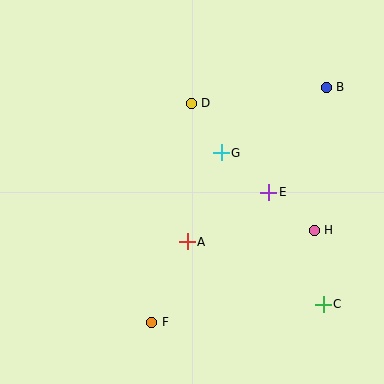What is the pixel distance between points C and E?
The distance between C and E is 124 pixels.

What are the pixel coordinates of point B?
Point B is at (326, 87).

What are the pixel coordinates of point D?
Point D is at (191, 103).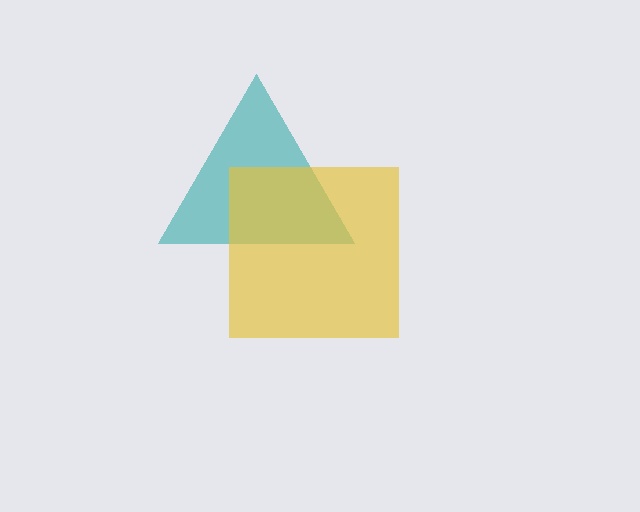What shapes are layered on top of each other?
The layered shapes are: a teal triangle, a yellow square.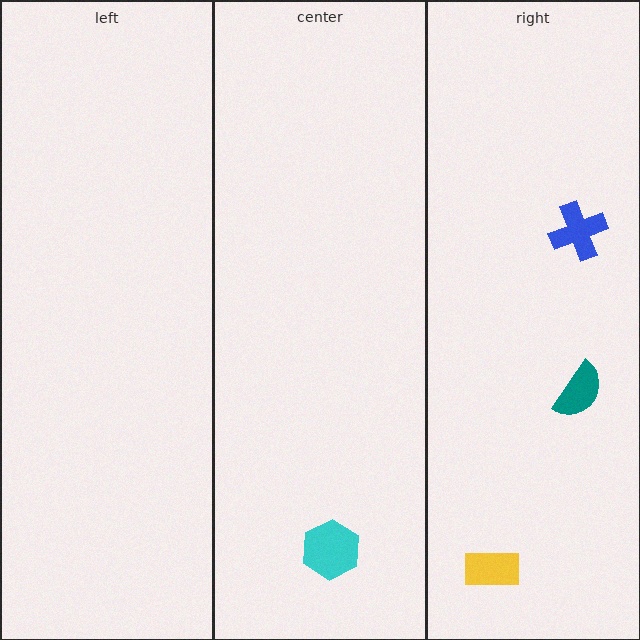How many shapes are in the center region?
1.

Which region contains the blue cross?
The right region.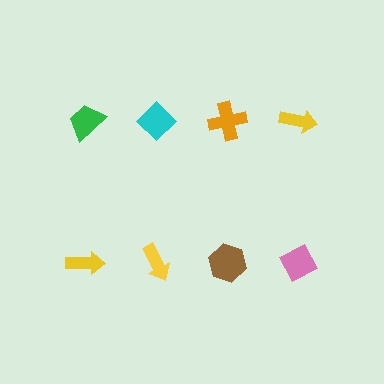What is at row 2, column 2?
A yellow arrow.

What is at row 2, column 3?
A brown hexagon.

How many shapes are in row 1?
4 shapes.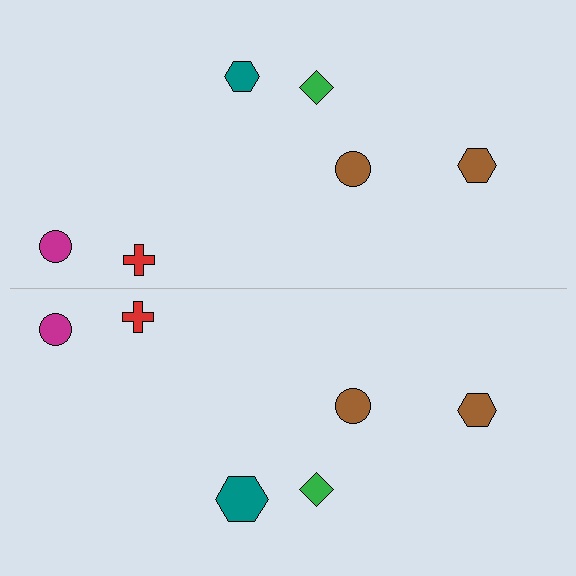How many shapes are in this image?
There are 12 shapes in this image.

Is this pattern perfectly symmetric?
No, the pattern is not perfectly symmetric. The teal hexagon on the bottom side has a different size than its mirror counterpart.